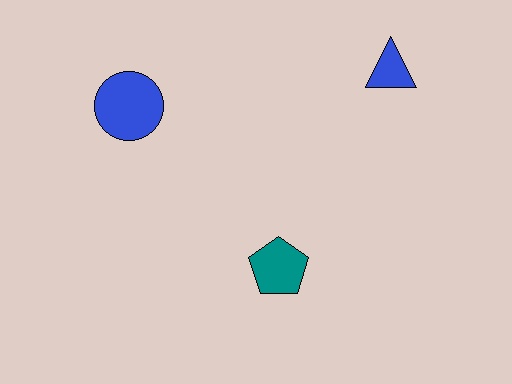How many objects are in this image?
There are 3 objects.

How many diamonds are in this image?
There are no diamonds.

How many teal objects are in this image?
There is 1 teal object.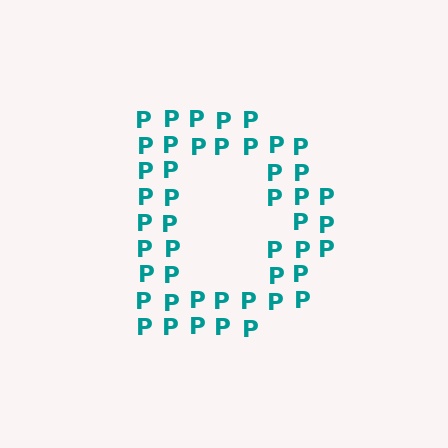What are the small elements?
The small elements are letter P's.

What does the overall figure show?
The overall figure shows the letter D.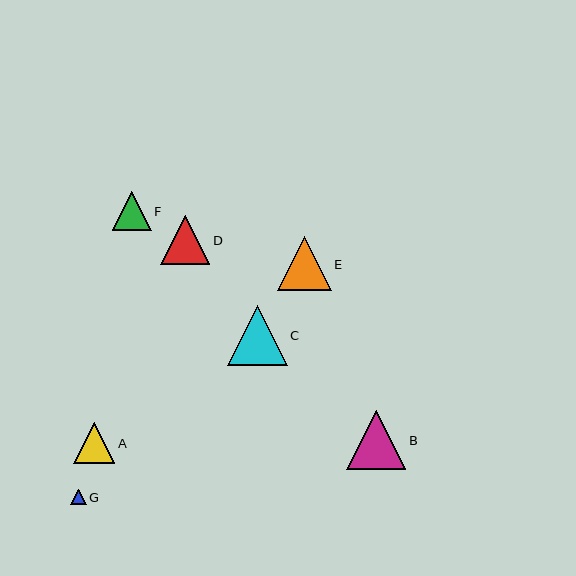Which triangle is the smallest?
Triangle G is the smallest with a size of approximately 16 pixels.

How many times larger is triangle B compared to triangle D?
Triangle B is approximately 1.2 times the size of triangle D.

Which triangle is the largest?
Triangle C is the largest with a size of approximately 60 pixels.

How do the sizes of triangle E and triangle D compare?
Triangle E and triangle D are approximately the same size.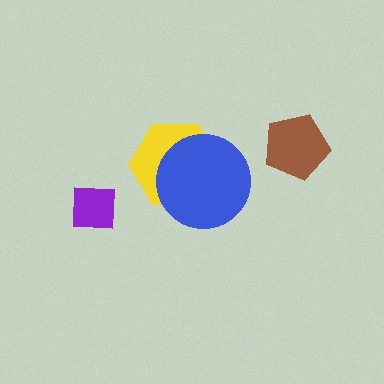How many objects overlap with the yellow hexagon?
1 object overlaps with the yellow hexagon.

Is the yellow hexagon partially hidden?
Yes, it is partially covered by another shape.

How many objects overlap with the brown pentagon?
0 objects overlap with the brown pentagon.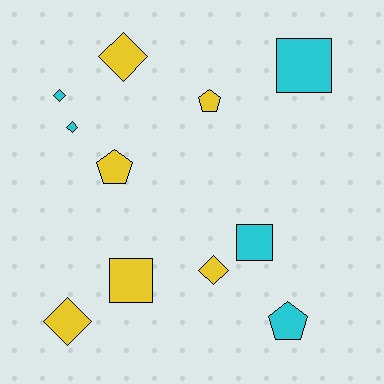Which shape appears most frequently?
Diamond, with 5 objects.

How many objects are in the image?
There are 11 objects.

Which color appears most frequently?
Yellow, with 6 objects.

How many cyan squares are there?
There are 2 cyan squares.